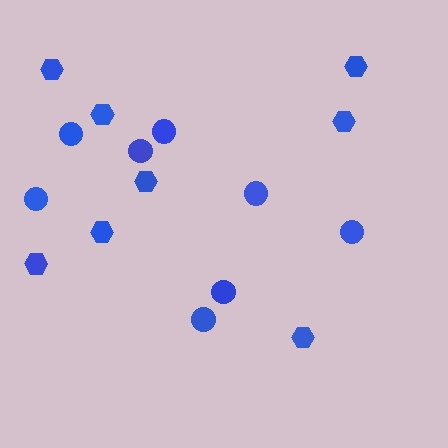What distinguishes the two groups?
There are 2 groups: one group of hexagons (8) and one group of circles (8).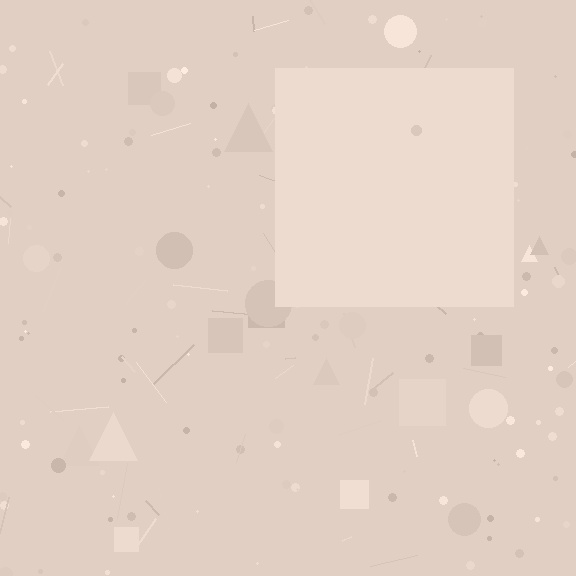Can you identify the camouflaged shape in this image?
The camouflaged shape is a square.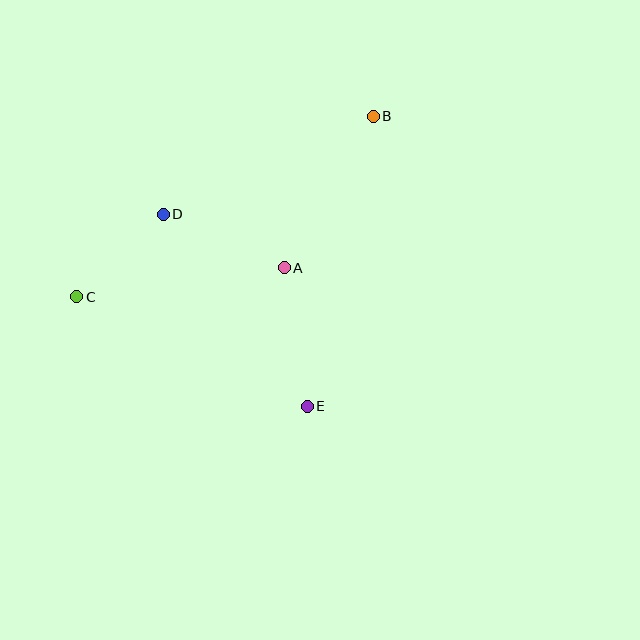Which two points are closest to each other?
Points C and D are closest to each other.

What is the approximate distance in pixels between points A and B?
The distance between A and B is approximately 176 pixels.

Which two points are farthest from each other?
Points B and C are farthest from each other.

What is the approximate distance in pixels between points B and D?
The distance between B and D is approximately 232 pixels.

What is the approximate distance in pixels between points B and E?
The distance between B and E is approximately 297 pixels.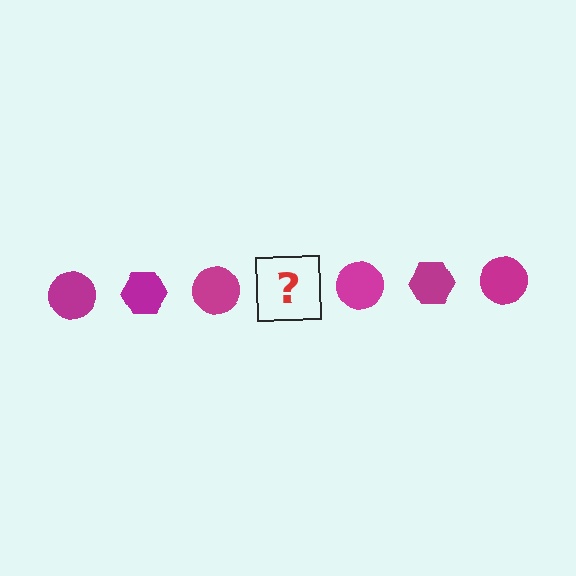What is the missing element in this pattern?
The missing element is a magenta hexagon.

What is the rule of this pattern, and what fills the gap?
The rule is that the pattern cycles through circle, hexagon shapes in magenta. The gap should be filled with a magenta hexagon.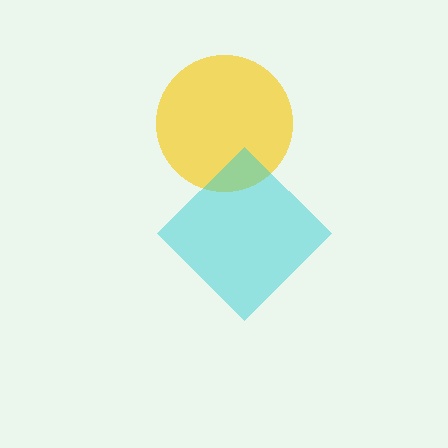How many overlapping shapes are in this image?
There are 2 overlapping shapes in the image.